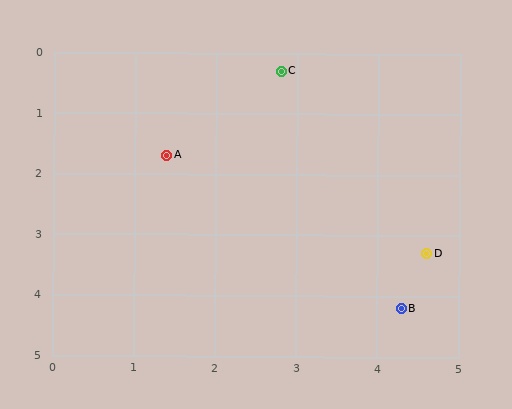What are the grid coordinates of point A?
Point A is at approximately (1.4, 1.7).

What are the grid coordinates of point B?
Point B is at approximately (4.3, 4.2).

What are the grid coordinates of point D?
Point D is at approximately (4.6, 3.3).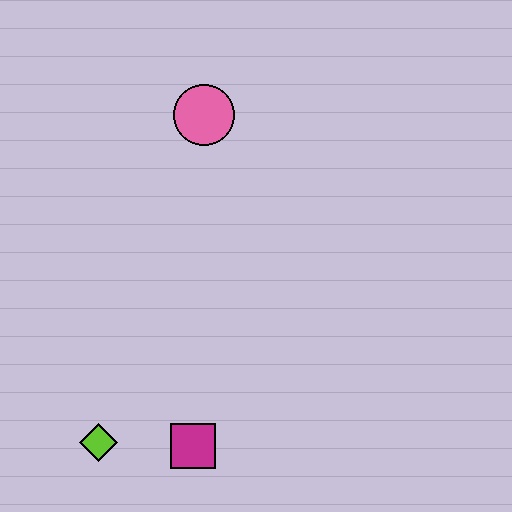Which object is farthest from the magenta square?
The pink circle is farthest from the magenta square.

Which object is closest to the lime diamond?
The magenta square is closest to the lime diamond.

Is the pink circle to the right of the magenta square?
Yes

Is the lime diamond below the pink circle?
Yes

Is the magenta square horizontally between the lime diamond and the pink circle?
Yes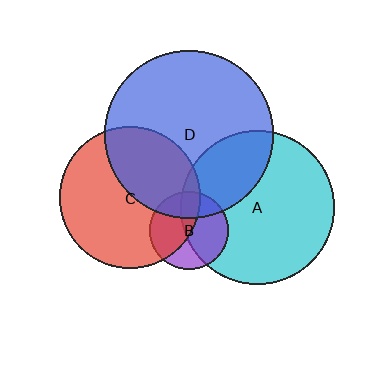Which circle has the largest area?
Circle D (blue).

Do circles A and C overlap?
Yes.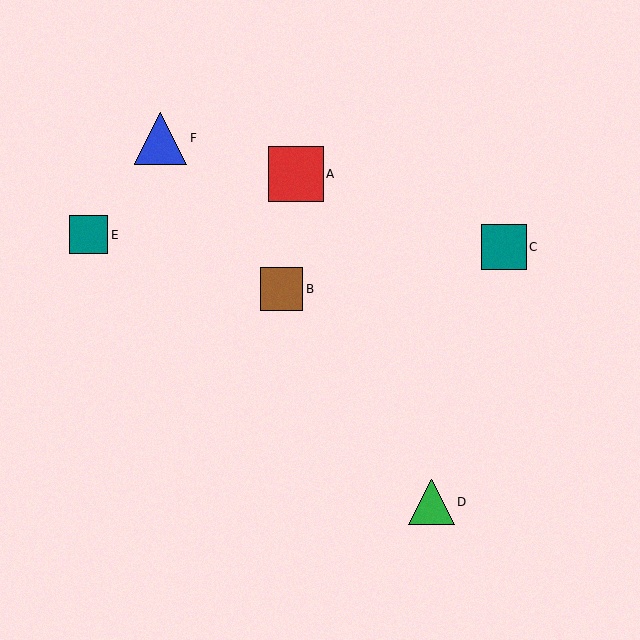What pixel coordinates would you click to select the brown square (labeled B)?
Click at (281, 289) to select the brown square B.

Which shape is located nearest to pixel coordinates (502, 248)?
The teal square (labeled C) at (504, 247) is nearest to that location.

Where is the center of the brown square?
The center of the brown square is at (281, 289).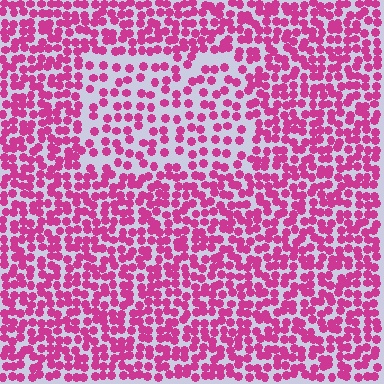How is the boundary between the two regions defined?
The boundary is defined by a change in element density (approximately 1.8x ratio). All elements are the same color, size, and shape.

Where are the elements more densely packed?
The elements are more densely packed outside the rectangle boundary.